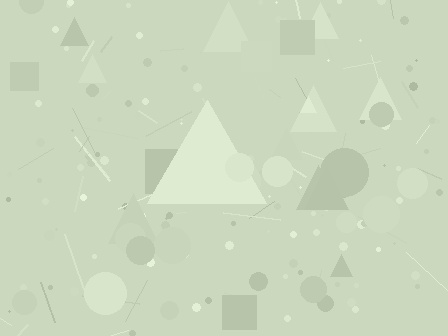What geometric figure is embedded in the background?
A triangle is embedded in the background.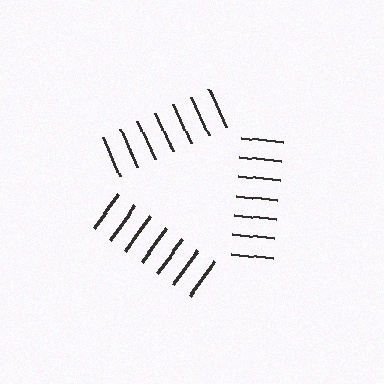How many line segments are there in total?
21 — 7 along each of the 3 edges.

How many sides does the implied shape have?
3 sides — the line-ends trace a triangle.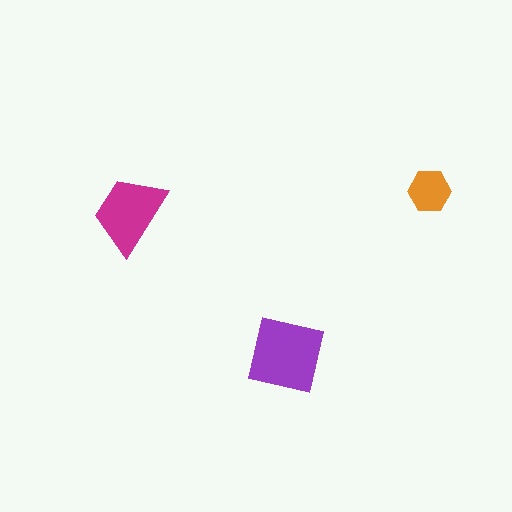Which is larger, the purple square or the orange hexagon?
The purple square.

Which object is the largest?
The purple square.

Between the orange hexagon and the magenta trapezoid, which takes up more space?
The magenta trapezoid.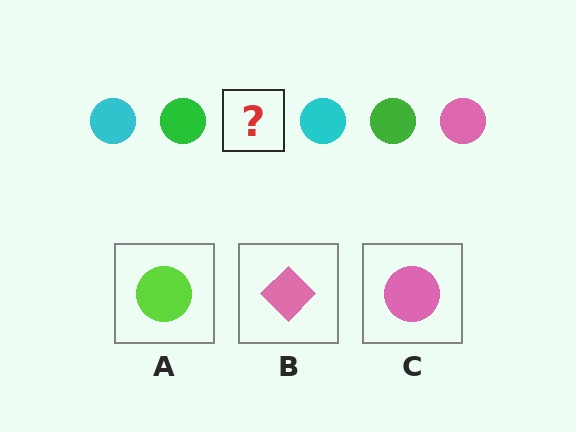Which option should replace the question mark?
Option C.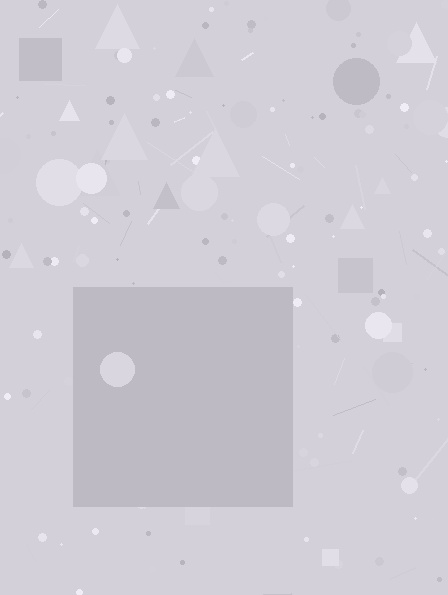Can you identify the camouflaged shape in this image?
The camouflaged shape is a square.